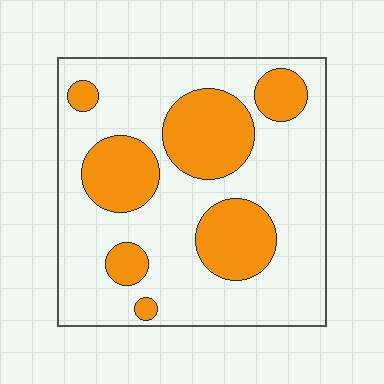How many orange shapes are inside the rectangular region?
7.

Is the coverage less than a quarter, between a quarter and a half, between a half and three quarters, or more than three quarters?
Between a quarter and a half.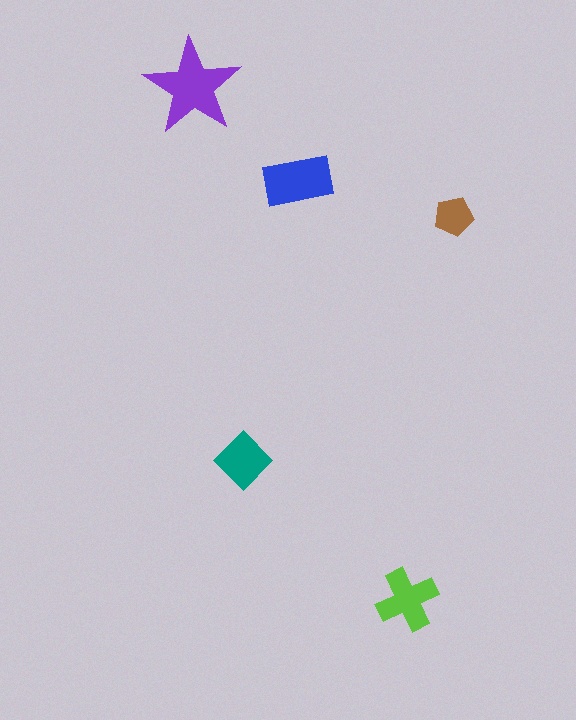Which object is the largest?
The purple star.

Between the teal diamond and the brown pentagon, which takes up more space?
The teal diamond.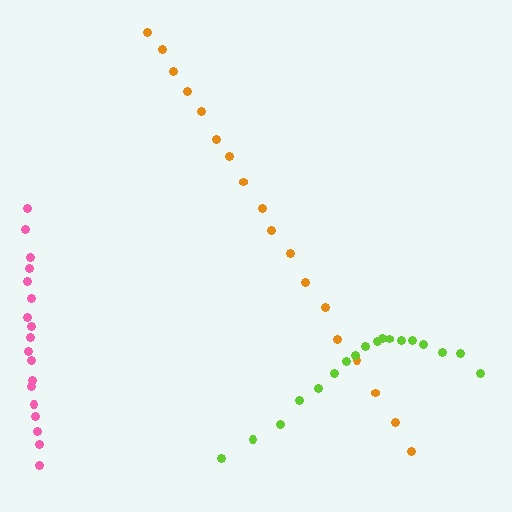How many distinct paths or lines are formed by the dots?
There are 3 distinct paths.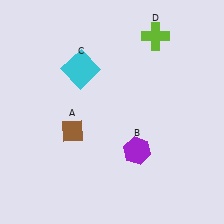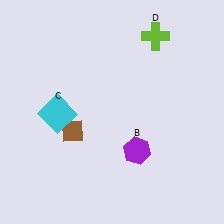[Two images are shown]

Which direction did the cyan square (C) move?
The cyan square (C) moved down.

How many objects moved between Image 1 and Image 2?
1 object moved between the two images.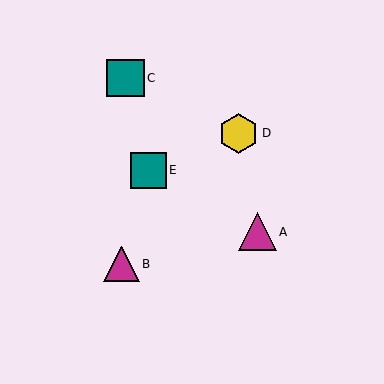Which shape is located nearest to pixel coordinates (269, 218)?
The magenta triangle (labeled A) at (258, 232) is nearest to that location.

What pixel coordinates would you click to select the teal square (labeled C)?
Click at (126, 78) to select the teal square C.